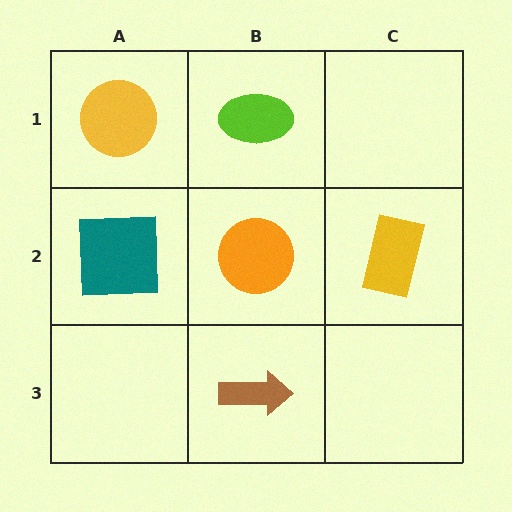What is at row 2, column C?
A yellow rectangle.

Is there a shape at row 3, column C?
No, that cell is empty.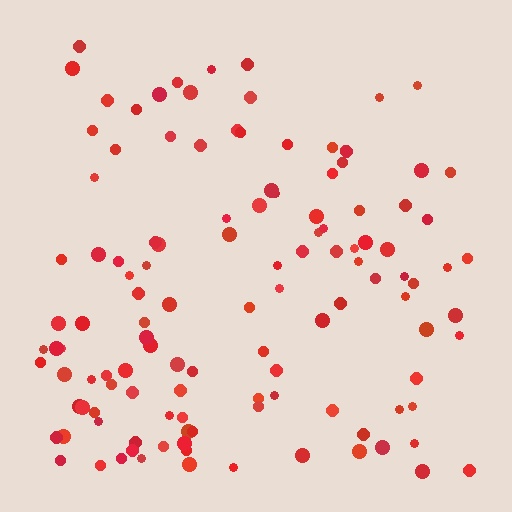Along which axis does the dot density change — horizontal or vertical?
Vertical.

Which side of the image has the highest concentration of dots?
The bottom.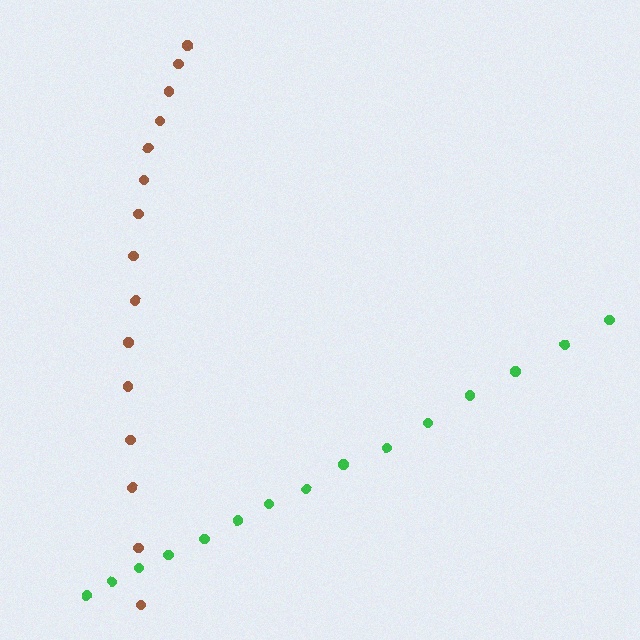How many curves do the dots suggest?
There are 2 distinct paths.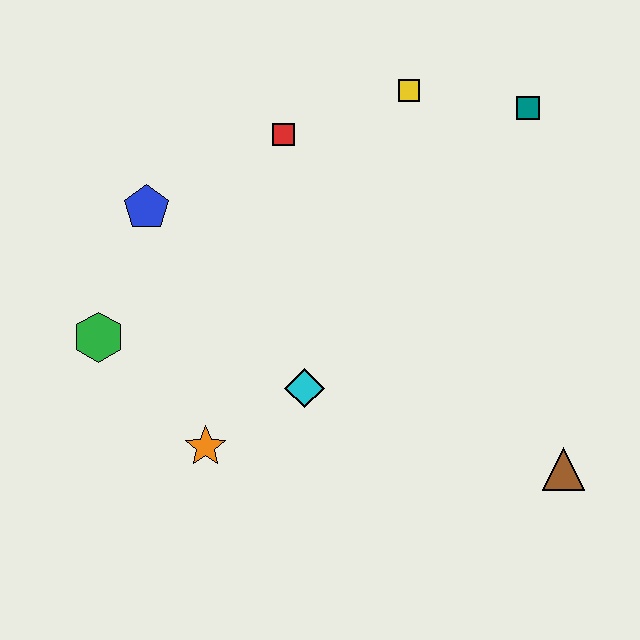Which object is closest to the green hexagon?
The blue pentagon is closest to the green hexagon.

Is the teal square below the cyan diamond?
No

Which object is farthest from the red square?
The brown triangle is farthest from the red square.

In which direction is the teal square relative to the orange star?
The teal square is above the orange star.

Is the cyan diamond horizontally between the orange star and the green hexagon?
No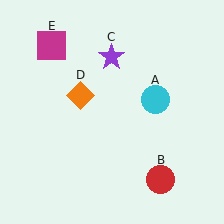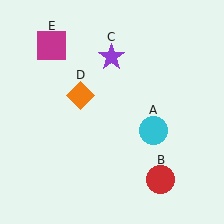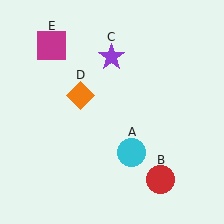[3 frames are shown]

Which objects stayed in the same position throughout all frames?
Red circle (object B) and purple star (object C) and orange diamond (object D) and magenta square (object E) remained stationary.